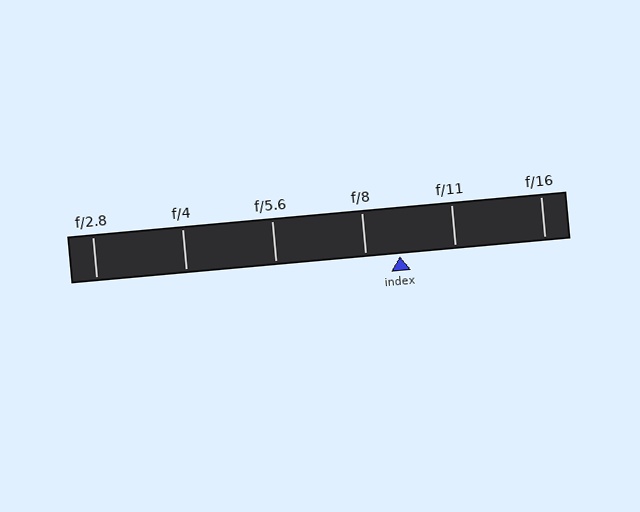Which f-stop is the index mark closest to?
The index mark is closest to f/8.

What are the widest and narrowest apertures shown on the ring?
The widest aperture shown is f/2.8 and the narrowest is f/16.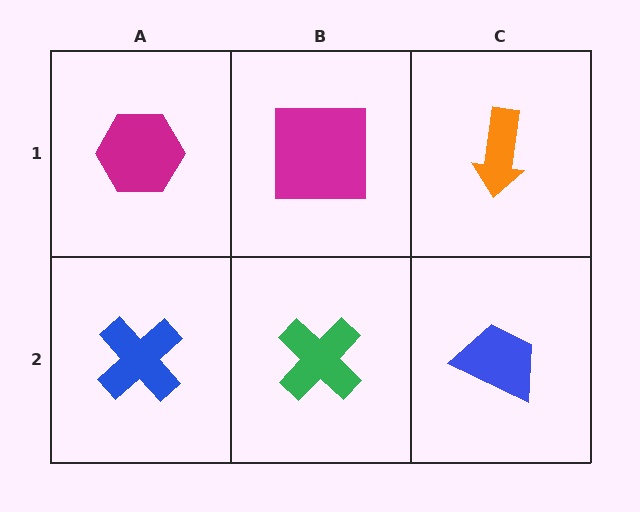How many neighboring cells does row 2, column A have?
2.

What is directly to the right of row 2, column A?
A green cross.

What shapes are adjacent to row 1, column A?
A blue cross (row 2, column A), a magenta square (row 1, column B).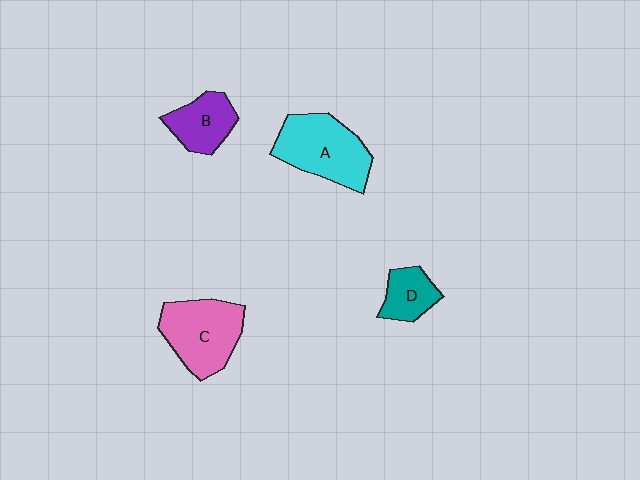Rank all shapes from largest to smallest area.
From largest to smallest: A (cyan), C (pink), B (purple), D (teal).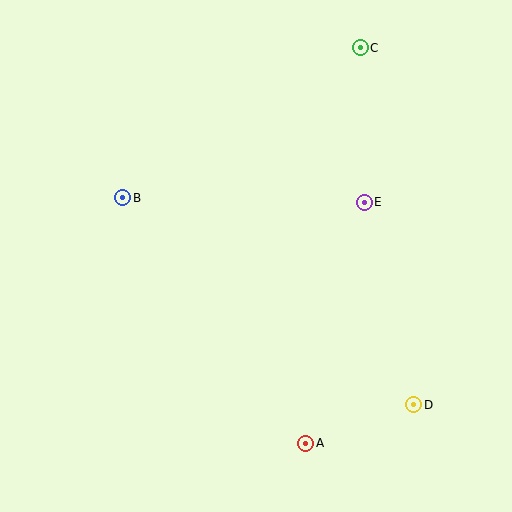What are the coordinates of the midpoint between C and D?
The midpoint between C and D is at (387, 226).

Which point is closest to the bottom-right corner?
Point D is closest to the bottom-right corner.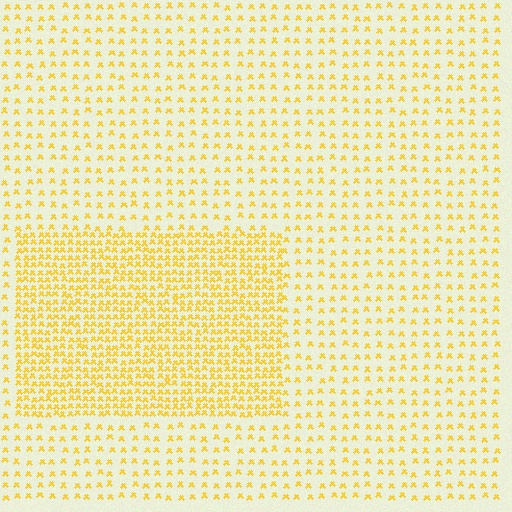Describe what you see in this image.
The image contains small yellow elements arranged at two different densities. A rectangle-shaped region is visible where the elements are more densely packed than the surrounding area.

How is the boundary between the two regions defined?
The boundary is defined by a change in element density (approximately 2.5x ratio). All elements are the same color, size, and shape.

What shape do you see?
I see a rectangle.